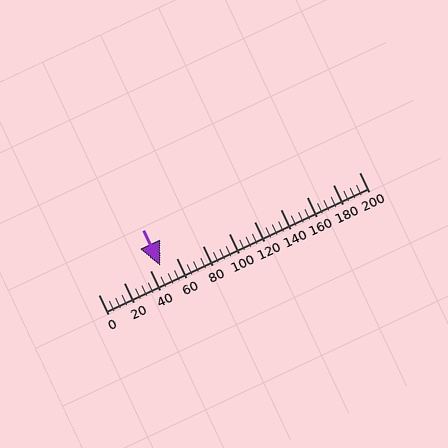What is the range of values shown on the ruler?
The ruler shows values from 0 to 200.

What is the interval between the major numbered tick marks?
The major tick marks are spaced 20 units apart.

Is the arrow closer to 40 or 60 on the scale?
The arrow is closer to 40.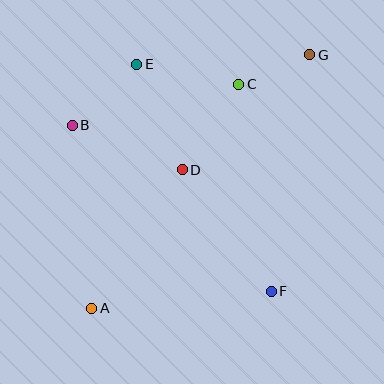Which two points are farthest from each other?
Points A and G are farthest from each other.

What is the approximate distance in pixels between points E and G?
The distance between E and G is approximately 173 pixels.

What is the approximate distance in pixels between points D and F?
The distance between D and F is approximately 150 pixels.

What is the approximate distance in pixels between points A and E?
The distance between A and E is approximately 248 pixels.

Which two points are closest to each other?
Points C and G are closest to each other.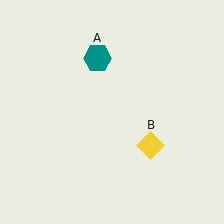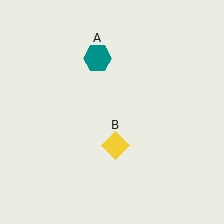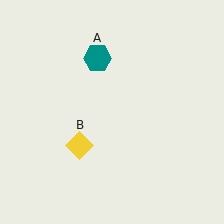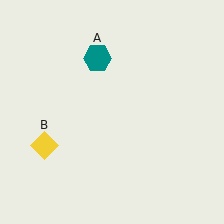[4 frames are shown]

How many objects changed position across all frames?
1 object changed position: yellow diamond (object B).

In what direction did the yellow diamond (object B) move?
The yellow diamond (object B) moved left.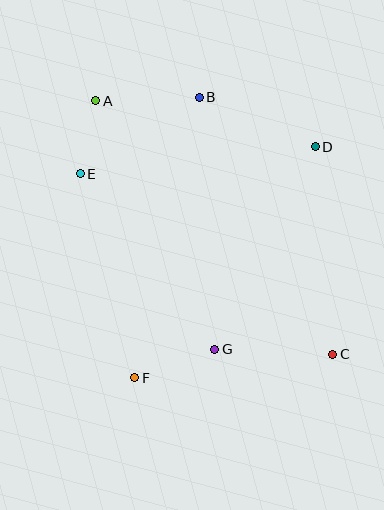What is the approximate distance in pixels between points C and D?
The distance between C and D is approximately 208 pixels.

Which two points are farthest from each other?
Points A and C are farthest from each other.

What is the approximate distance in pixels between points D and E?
The distance between D and E is approximately 236 pixels.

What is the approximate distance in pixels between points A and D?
The distance between A and D is approximately 224 pixels.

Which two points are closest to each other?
Points A and E are closest to each other.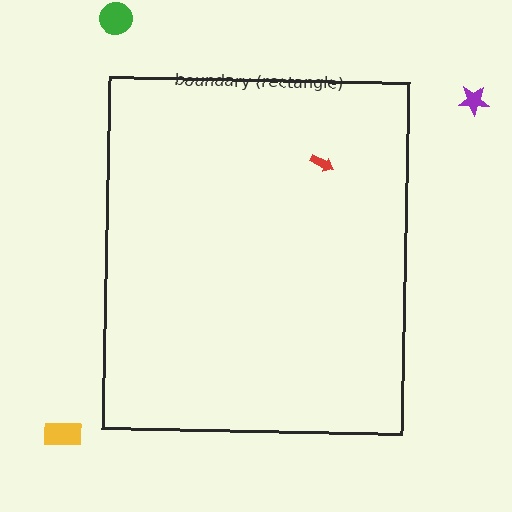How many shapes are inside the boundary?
1 inside, 3 outside.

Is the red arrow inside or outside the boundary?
Inside.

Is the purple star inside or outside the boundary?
Outside.